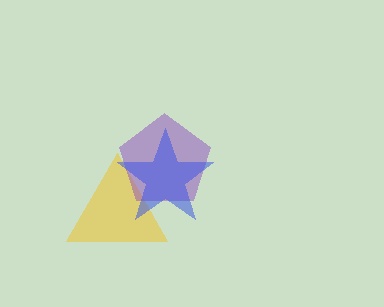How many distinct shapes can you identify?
There are 3 distinct shapes: a yellow triangle, a purple pentagon, a blue star.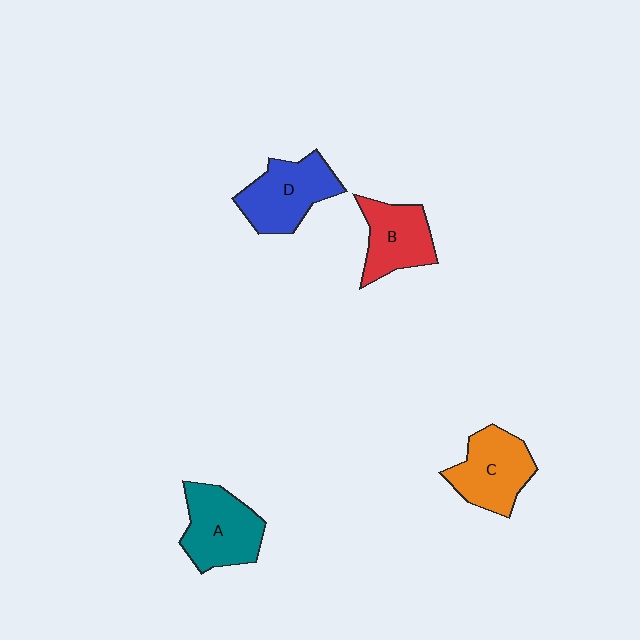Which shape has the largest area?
Shape A (teal).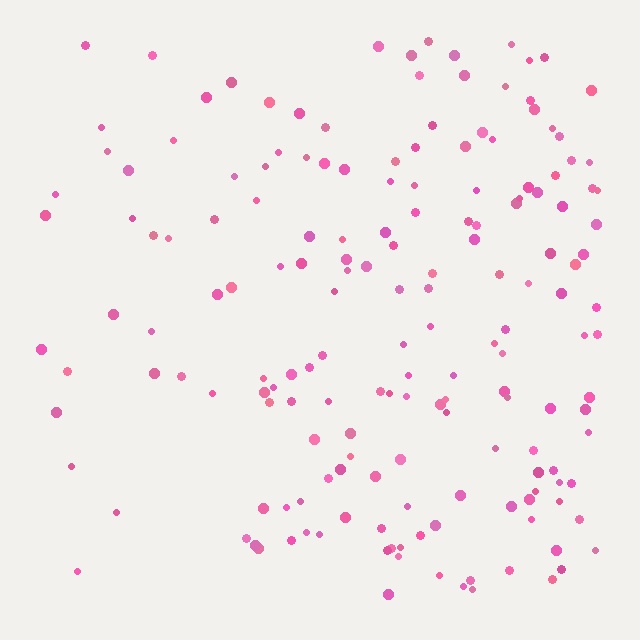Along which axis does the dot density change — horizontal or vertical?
Horizontal.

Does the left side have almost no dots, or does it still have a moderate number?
Still a moderate number, just noticeably fewer than the right.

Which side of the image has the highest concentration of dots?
The right.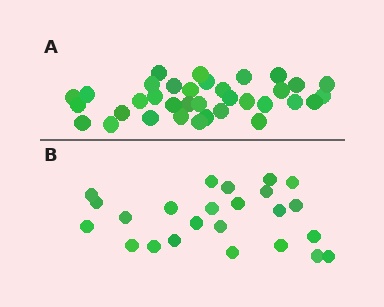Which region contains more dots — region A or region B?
Region A (the top region) has more dots.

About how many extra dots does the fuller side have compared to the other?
Region A has roughly 12 or so more dots than region B.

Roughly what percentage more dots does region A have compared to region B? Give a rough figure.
About 45% more.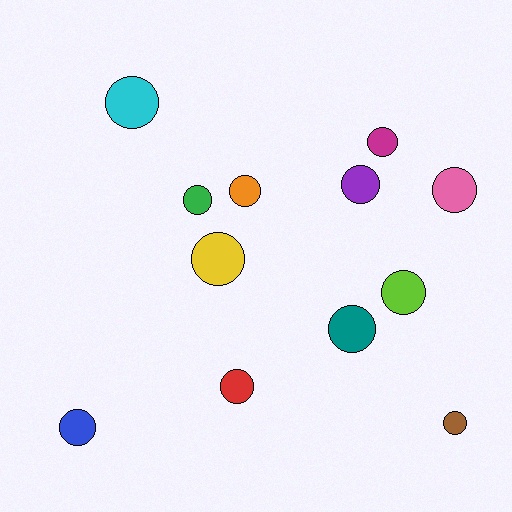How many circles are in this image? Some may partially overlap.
There are 12 circles.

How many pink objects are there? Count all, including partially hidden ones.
There is 1 pink object.